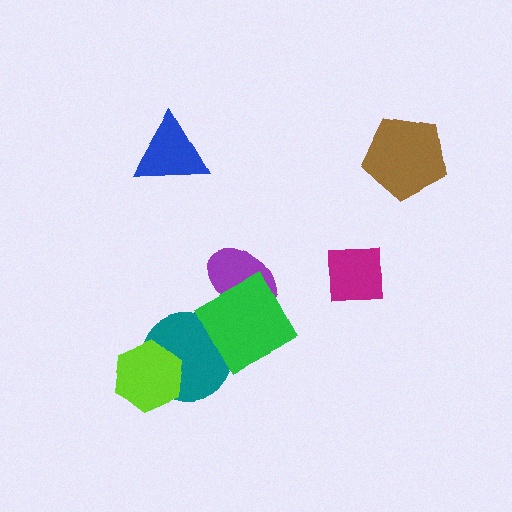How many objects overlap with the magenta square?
0 objects overlap with the magenta square.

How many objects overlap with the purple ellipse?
1 object overlaps with the purple ellipse.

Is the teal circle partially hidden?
Yes, it is partially covered by another shape.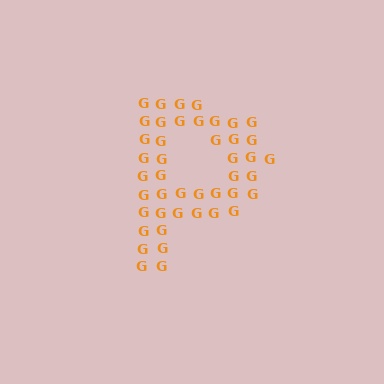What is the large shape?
The large shape is the letter P.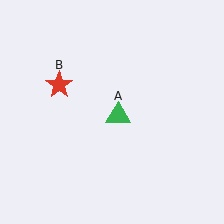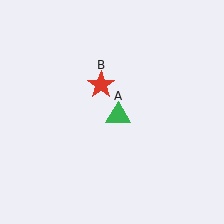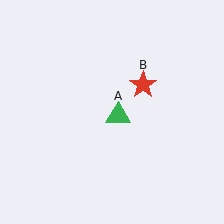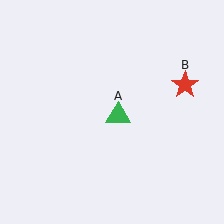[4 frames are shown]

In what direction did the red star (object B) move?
The red star (object B) moved right.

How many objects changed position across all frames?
1 object changed position: red star (object B).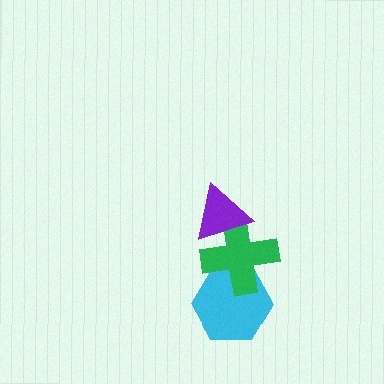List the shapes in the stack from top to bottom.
From top to bottom: the purple triangle, the green cross, the cyan hexagon.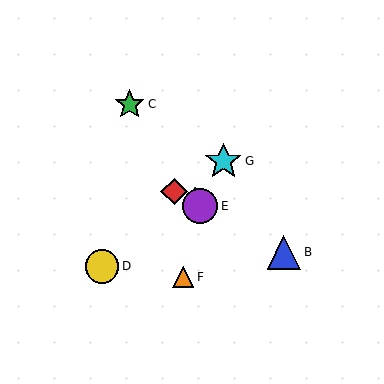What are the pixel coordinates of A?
Object A is at (174, 192).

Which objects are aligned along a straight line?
Objects A, B, E are aligned along a straight line.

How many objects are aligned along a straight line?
3 objects (A, B, E) are aligned along a straight line.